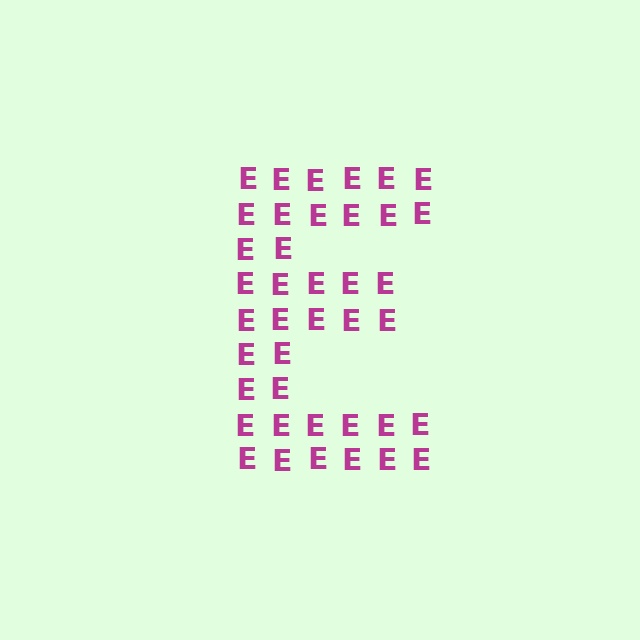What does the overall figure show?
The overall figure shows the letter E.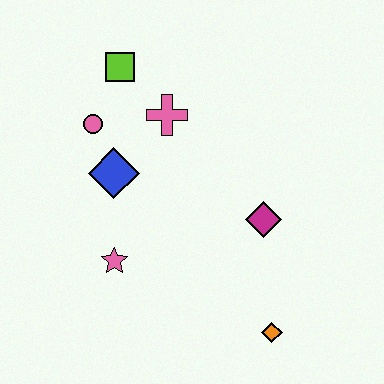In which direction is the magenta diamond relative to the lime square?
The magenta diamond is below the lime square.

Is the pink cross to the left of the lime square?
No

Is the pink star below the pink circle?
Yes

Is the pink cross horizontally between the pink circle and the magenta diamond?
Yes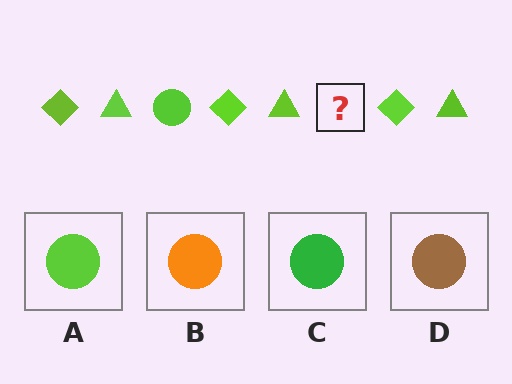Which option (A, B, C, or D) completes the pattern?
A.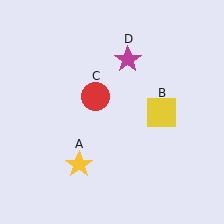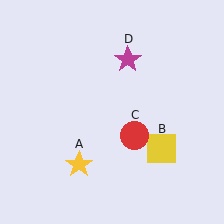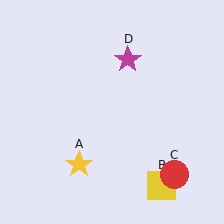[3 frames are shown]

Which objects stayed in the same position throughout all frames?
Yellow star (object A) and magenta star (object D) remained stationary.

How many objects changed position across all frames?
2 objects changed position: yellow square (object B), red circle (object C).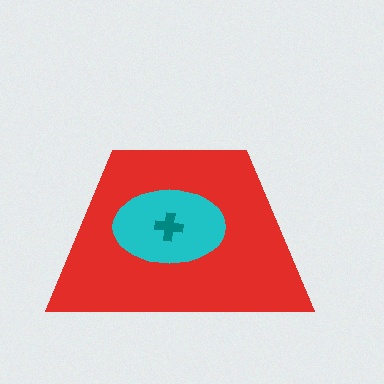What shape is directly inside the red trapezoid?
The cyan ellipse.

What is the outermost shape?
The red trapezoid.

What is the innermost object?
The teal cross.